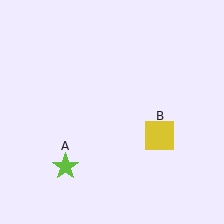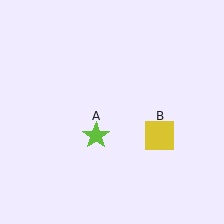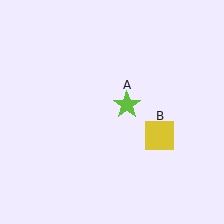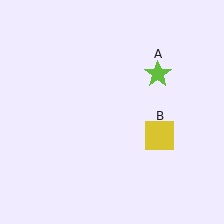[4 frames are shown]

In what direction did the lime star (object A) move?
The lime star (object A) moved up and to the right.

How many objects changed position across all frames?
1 object changed position: lime star (object A).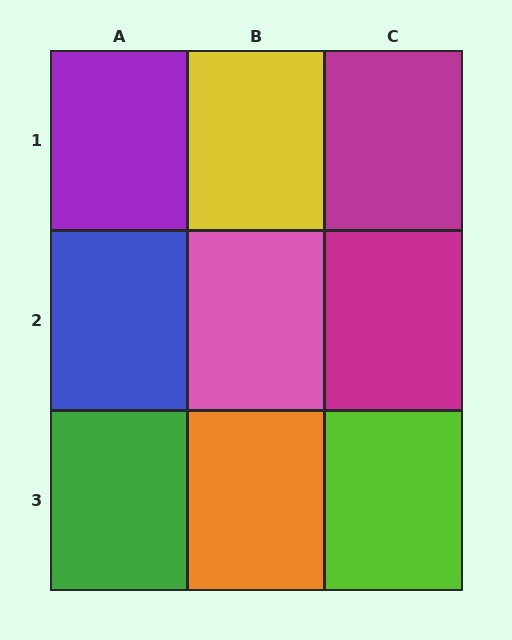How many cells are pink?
1 cell is pink.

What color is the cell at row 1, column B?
Yellow.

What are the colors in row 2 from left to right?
Blue, pink, magenta.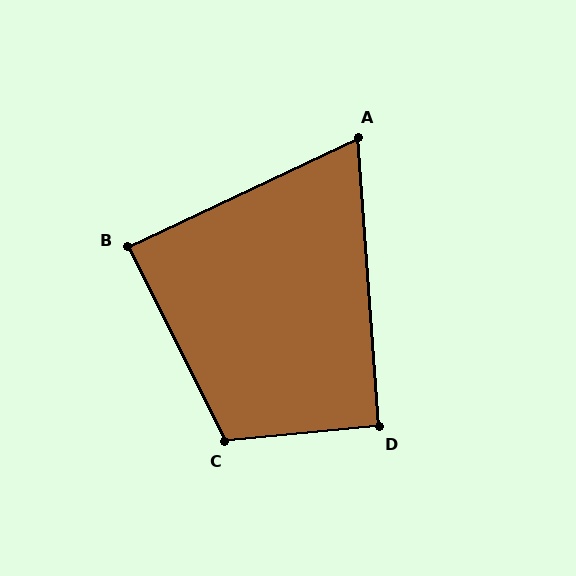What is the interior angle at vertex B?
Approximately 89 degrees (approximately right).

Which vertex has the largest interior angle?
C, at approximately 111 degrees.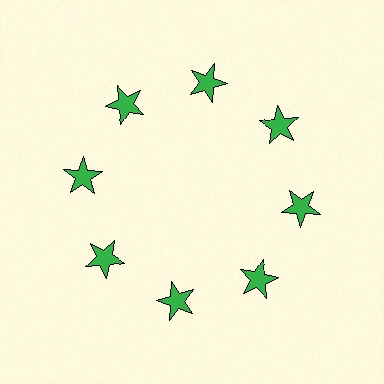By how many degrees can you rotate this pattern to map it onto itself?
The pattern maps onto itself every 45 degrees of rotation.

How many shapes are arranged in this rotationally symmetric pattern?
There are 8 shapes, arranged in 8 groups of 1.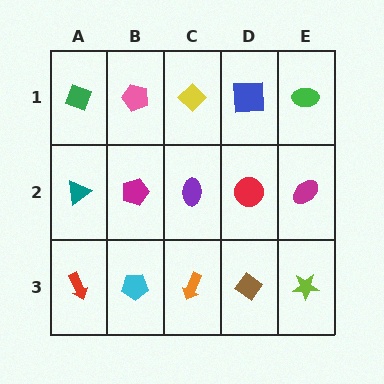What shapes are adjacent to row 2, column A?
A green diamond (row 1, column A), a red arrow (row 3, column A), a magenta pentagon (row 2, column B).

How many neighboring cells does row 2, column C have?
4.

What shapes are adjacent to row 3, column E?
A magenta ellipse (row 2, column E), a brown diamond (row 3, column D).